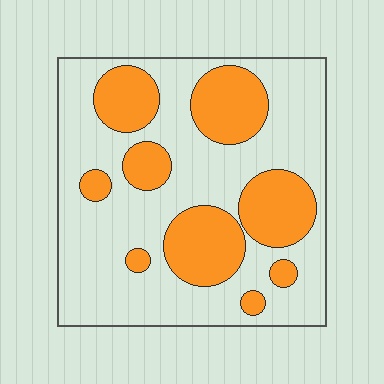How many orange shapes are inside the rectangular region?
9.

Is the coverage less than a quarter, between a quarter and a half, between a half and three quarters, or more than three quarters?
Between a quarter and a half.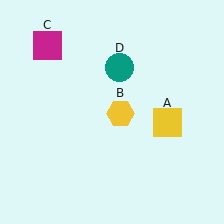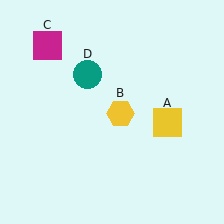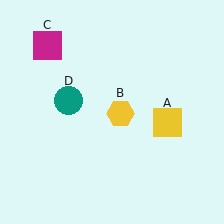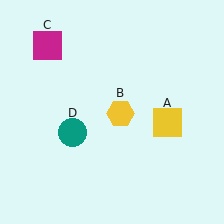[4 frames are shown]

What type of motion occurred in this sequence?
The teal circle (object D) rotated counterclockwise around the center of the scene.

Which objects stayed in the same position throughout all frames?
Yellow square (object A) and yellow hexagon (object B) and magenta square (object C) remained stationary.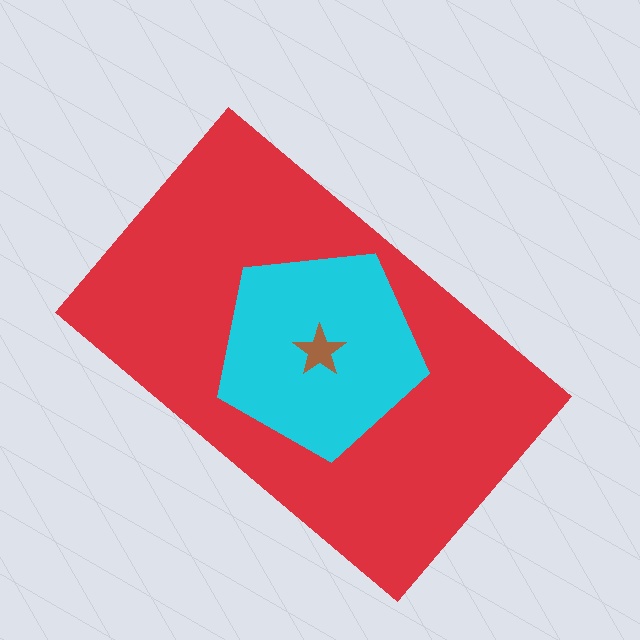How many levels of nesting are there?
3.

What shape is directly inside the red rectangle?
The cyan pentagon.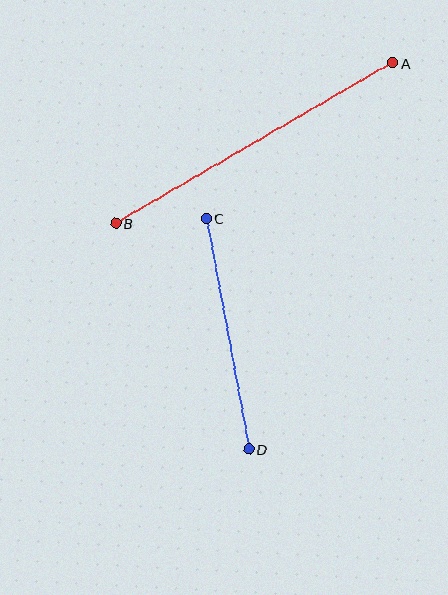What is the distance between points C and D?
The distance is approximately 235 pixels.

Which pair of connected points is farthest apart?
Points A and B are farthest apart.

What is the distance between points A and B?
The distance is approximately 320 pixels.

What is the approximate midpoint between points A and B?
The midpoint is at approximately (254, 143) pixels.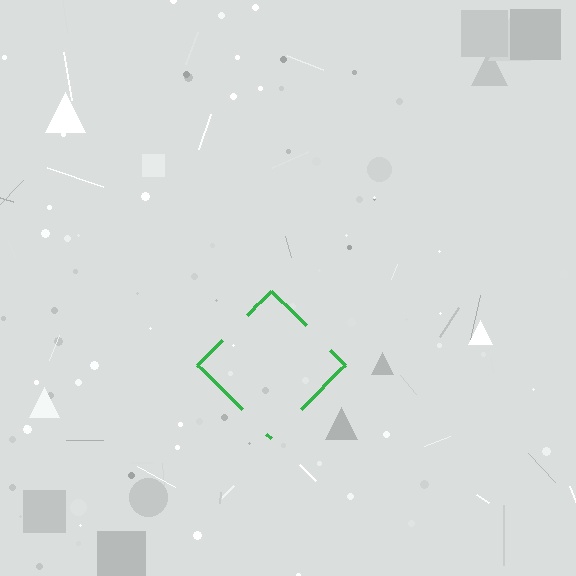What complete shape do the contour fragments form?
The contour fragments form a diamond.